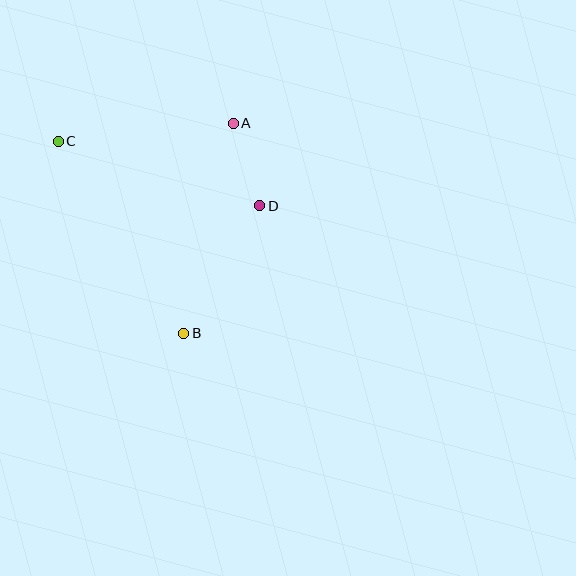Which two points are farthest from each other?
Points B and C are farthest from each other.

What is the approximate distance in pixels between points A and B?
The distance between A and B is approximately 216 pixels.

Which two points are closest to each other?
Points A and D are closest to each other.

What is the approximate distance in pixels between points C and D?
The distance between C and D is approximately 211 pixels.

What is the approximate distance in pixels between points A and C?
The distance between A and C is approximately 176 pixels.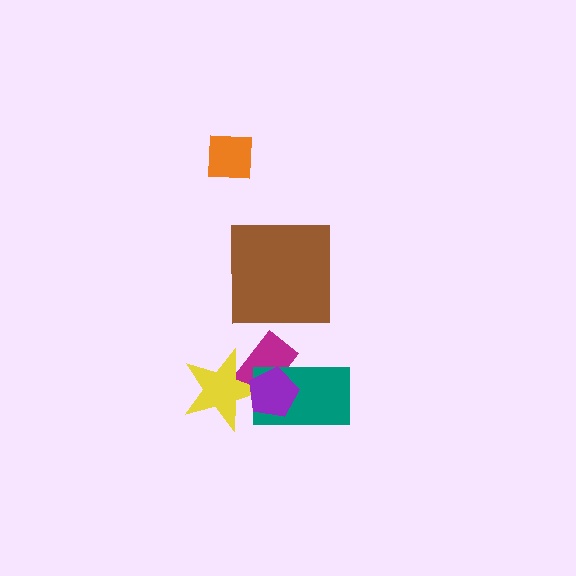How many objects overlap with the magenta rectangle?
3 objects overlap with the magenta rectangle.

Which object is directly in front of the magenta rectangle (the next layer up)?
The yellow star is directly in front of the magenta rectangle.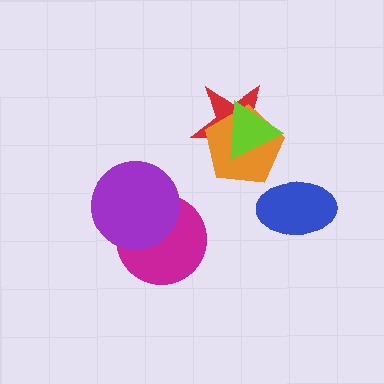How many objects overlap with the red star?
2 objects overlap with the red star.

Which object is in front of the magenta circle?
The purple circle is in front of the magenta circle.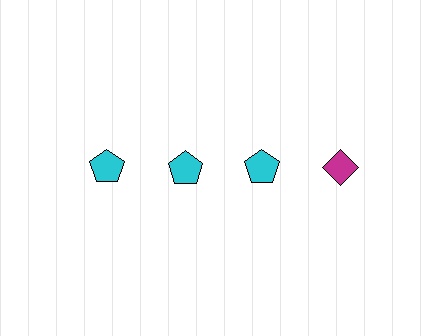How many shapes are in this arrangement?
There are 4 shapes arranged in a grid pattern.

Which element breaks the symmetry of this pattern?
The magenta diamond in the top row, second from right column breaks the symmetry. All other shapes are cyan pentagons.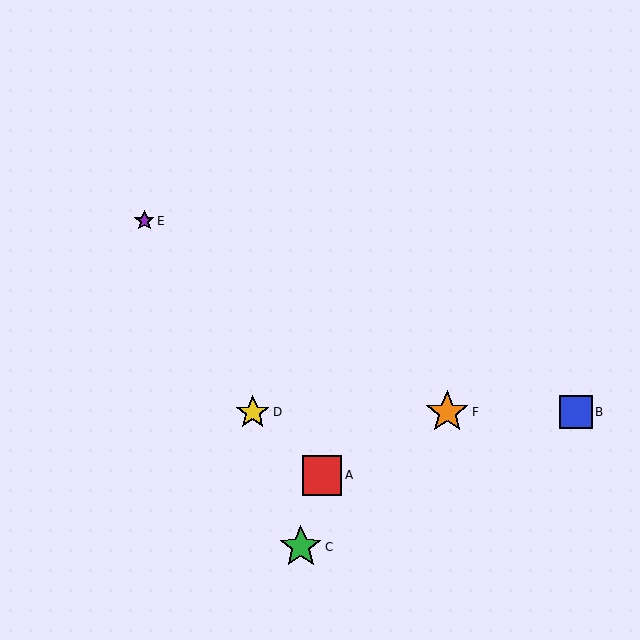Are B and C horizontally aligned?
No, B is at y≈412 and C is at y≈547.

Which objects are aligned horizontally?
Objects B, D, F are aligned horizontally.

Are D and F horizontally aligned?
Yes, both are at y≈412.